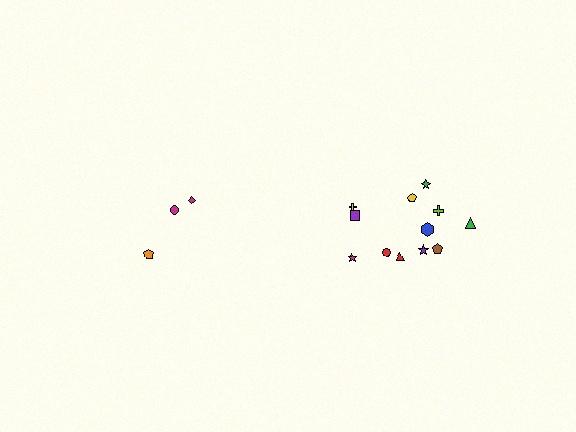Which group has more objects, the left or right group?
The right group.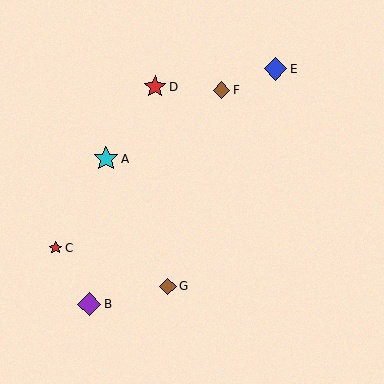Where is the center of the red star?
The center of the red star is at (155, 87).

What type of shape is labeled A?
Shape A is a cyan star.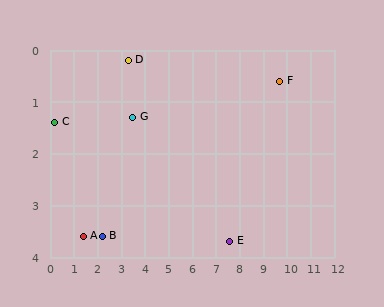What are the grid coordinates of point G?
Point G is at approximately (3.5, 1.3).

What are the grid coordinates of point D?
Point D is at approximately (3.3, 0.2).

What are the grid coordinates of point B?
Point B is at approximately (2.2, 3.6).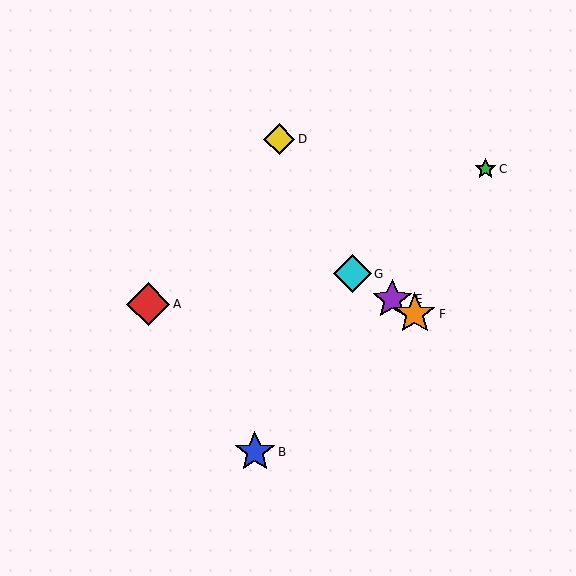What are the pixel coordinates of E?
Object E is at (392, 299).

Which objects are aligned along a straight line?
Objects E, F, G are aligned along a straight line.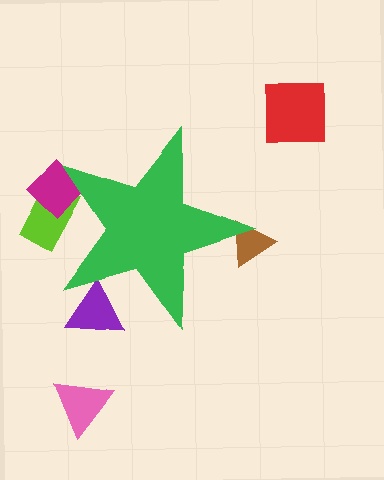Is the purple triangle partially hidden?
Yes, the purple triangle is partially hidden behind the green star.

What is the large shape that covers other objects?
A green star.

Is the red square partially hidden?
No, the red square is fully visible.